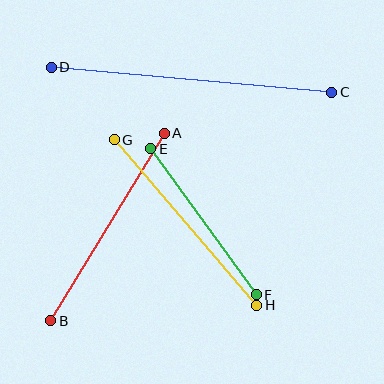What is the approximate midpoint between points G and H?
The midpoint is at approximately (186, 222) pixels.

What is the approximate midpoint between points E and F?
The midpoint is at approximately (204, 222) pixels.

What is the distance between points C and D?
The distance is approximately 282 pixels.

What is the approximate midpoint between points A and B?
The midpoint is at approximately (108, 227) pixels.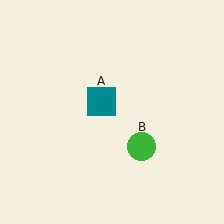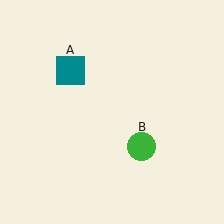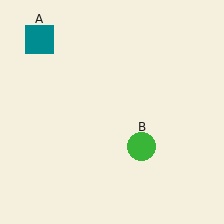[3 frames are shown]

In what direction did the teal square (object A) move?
The teal square (object A) moved up and to the left.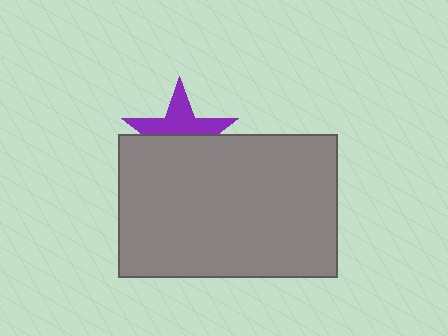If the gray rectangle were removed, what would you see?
You would see the complete purple star.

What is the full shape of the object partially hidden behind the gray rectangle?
The partially hidden object is a purple star.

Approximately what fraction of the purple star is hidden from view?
Roughly 52% of the purple star is hidden behind the gray rectangle.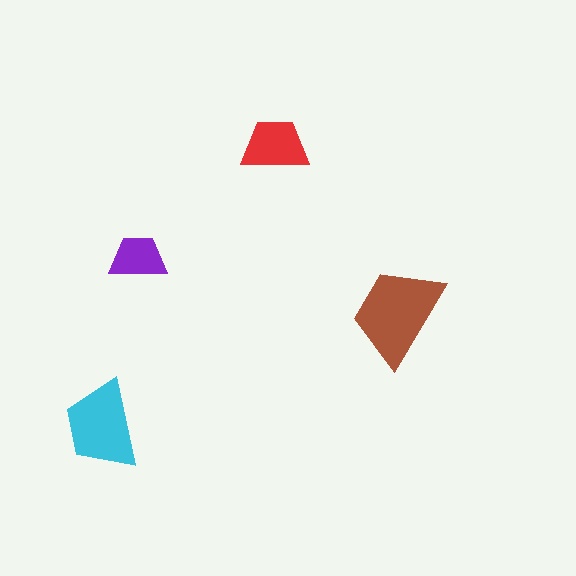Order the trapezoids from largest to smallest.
the brown one, the cyan one, the red one, the purple one.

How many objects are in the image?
There are 4 objects in the image.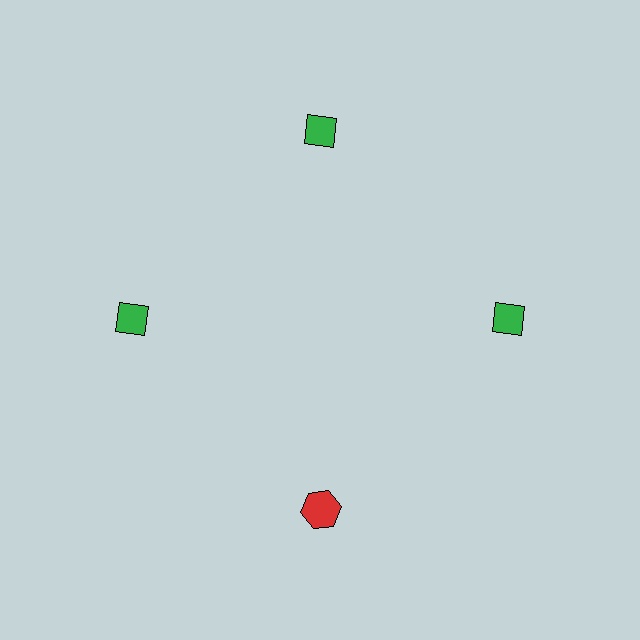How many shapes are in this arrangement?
There are 4 shapes arranged in a ring pattern.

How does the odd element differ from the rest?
It differs in both color (red instead of green) and shape (hexagon instead of diamond).